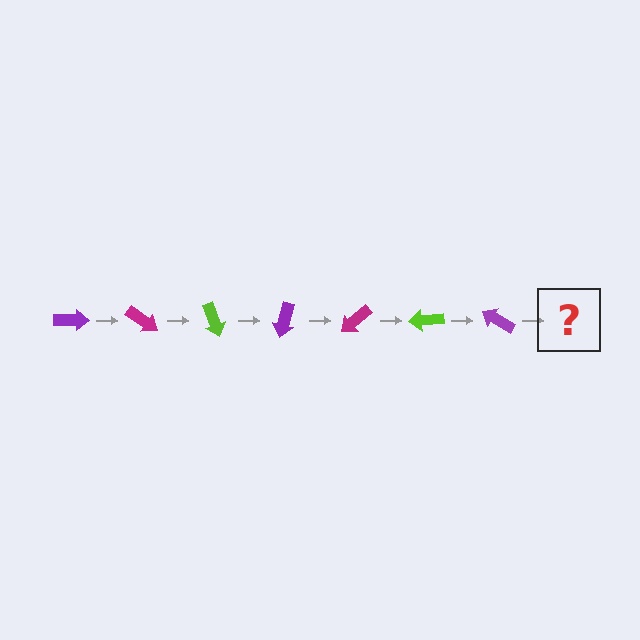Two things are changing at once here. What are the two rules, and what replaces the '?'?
The two rules are that it rotates 35 degrees each step and the color cycles through purple, magenta, and lime. The '?' should be a magenta arrow, rotated 245 degrees from the start.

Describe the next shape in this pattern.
It should be a magenta arrow, rotated 245 degrees from the start.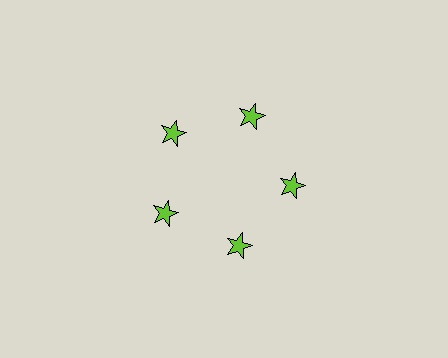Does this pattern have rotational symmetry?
Yes, this pattern has 5-fold rotational symmetry. It looks the same after rotating 72 degrees around the center.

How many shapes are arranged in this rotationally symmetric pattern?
There are 5 shapes, arranged in 5 groups of 1.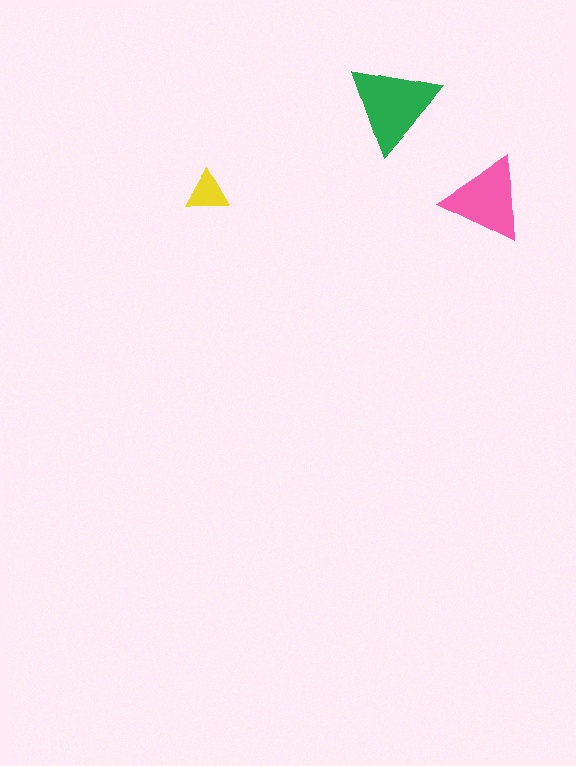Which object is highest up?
The green triangle is topmost.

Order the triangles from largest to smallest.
the green one, the pink one, the yellow one.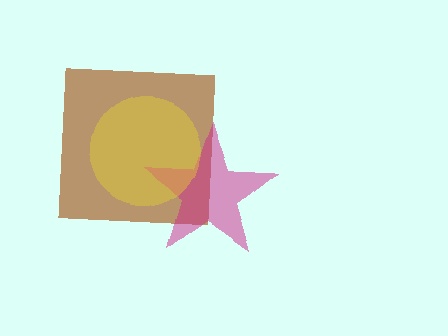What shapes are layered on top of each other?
The layered shapes are: a brown square, a magenta star, a yellow circle.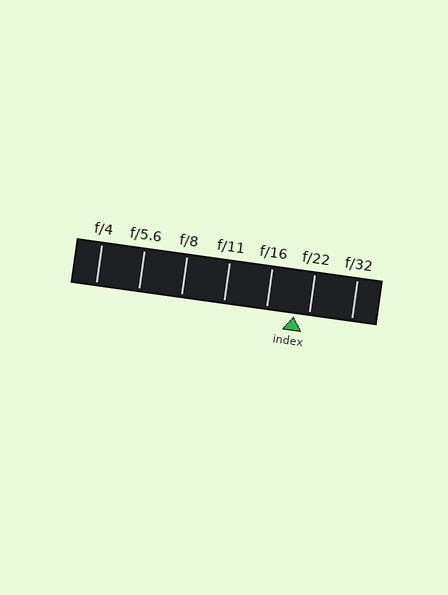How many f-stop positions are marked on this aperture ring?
There are 7 f-stop positions marked.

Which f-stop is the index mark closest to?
The index mark is closest to f/22.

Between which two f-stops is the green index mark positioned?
The index mark is between f/16 and f/22.